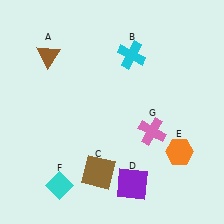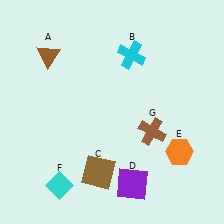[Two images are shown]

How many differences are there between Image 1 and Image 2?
There is 1 difference between the two images.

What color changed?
The cross (G) changed from pink in Image 1 to brown in Image 2.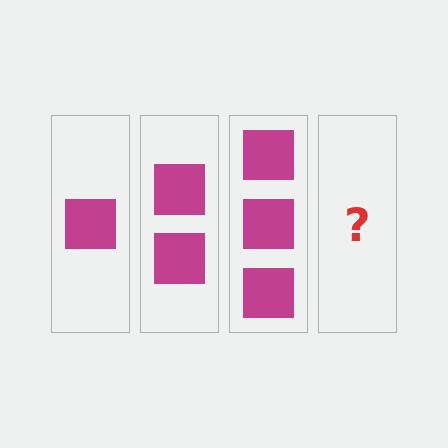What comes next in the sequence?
The next element should be 4 squares.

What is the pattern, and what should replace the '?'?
The pattern is that each step adds one more square. The '?' should be 4 squares.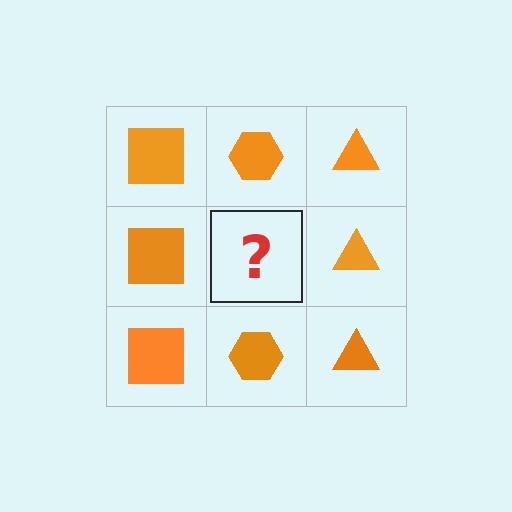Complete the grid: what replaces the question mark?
The question mark should be replaced with an orange hexagon.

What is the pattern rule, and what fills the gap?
The rule is that each column has a consistent shape. The gap should be filled with an orange hexagon.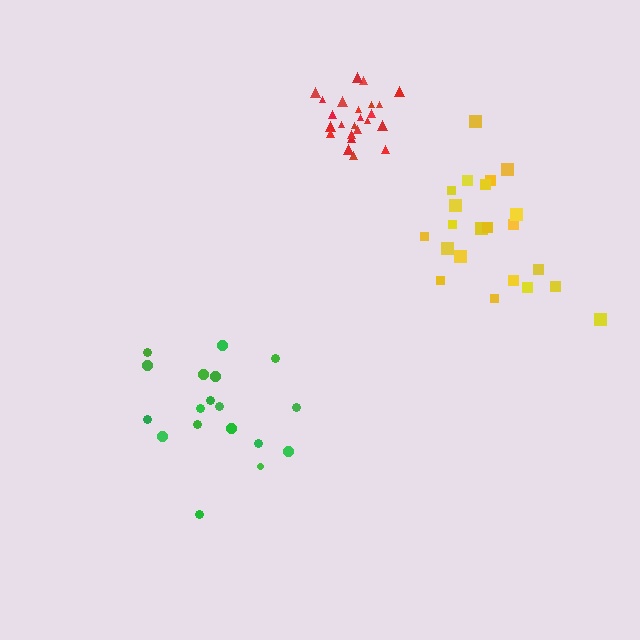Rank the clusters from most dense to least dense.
red, yellow, green.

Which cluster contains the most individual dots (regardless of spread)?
Red (24).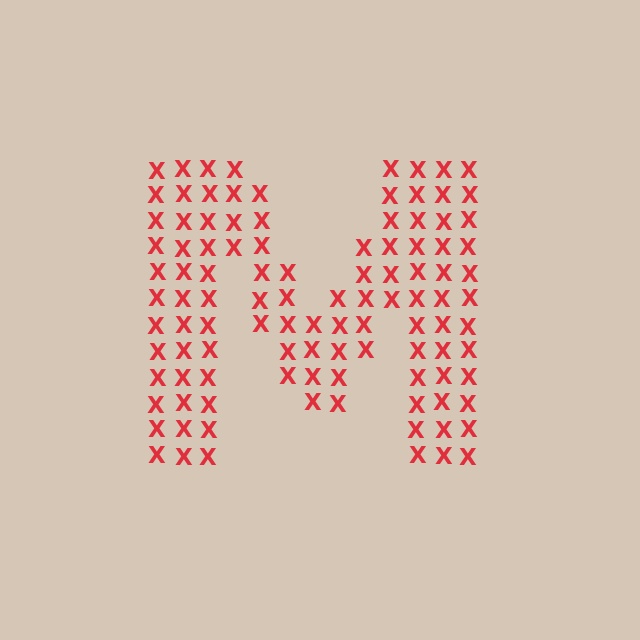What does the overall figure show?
The overall figure shows the letter M.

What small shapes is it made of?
It is made of small letter X's.